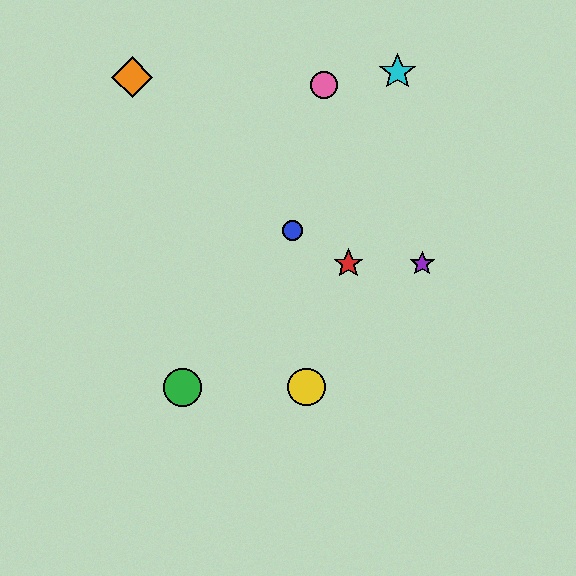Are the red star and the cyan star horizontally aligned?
No, the red star is at y≈264 and the cyan star is at y≈72.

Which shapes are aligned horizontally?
The red star, the purple star are aligned horizontally.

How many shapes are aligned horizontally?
2 shapes (the red star, the purple star) are aligned horizontally.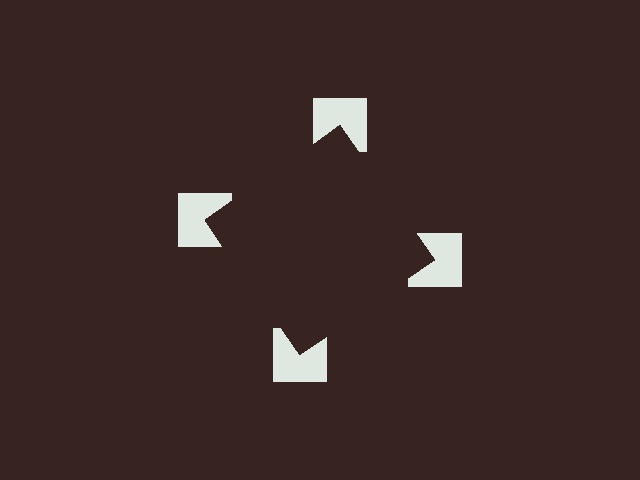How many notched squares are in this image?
There are 4 — one at each vertex of the illusory square.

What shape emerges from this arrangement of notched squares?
An illusory square — its edges are inferred from the aligned wedge cuts in the notched squares, not physically drawn.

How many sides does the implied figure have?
4 sides.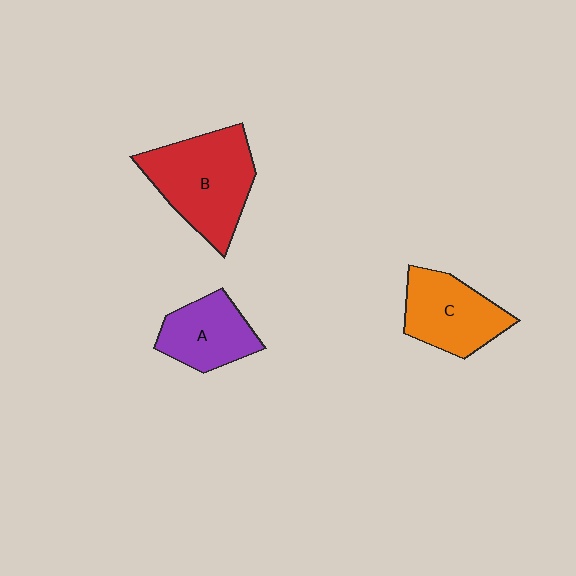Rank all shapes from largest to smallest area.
From largest to smallest: B (red), C (orange), A (purple).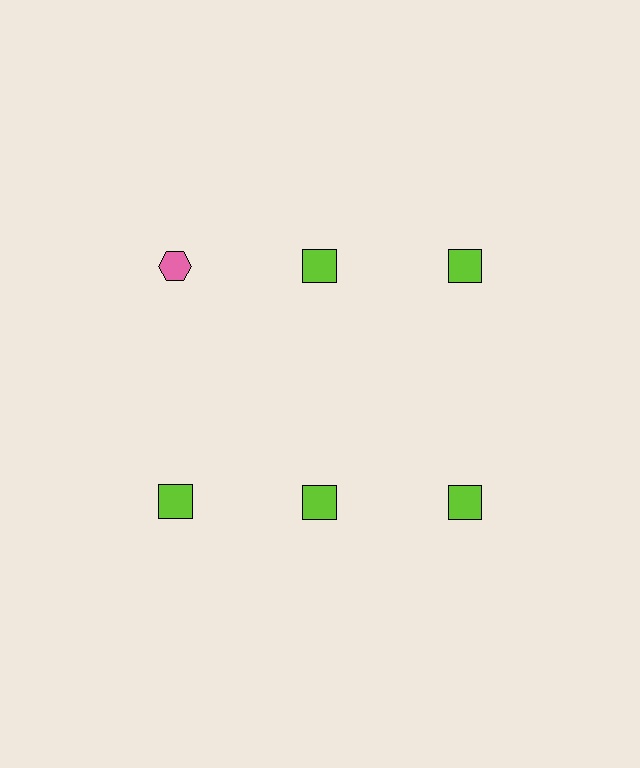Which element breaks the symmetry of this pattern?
The pink hexagon in the top row, leftmost column breaks the symmetry. All other shapes are lime squares.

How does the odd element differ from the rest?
It differs in both color (pink instead of lime) and shape (hexagon instead of square).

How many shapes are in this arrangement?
There are 6 shapes arranged in a grid pattern.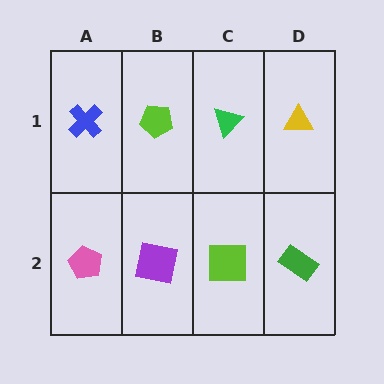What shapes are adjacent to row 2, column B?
A lime pentagon (row 1, column B), a pink pentagon (row 2, column A), a lime square (row 2, column C).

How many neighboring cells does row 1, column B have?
3.